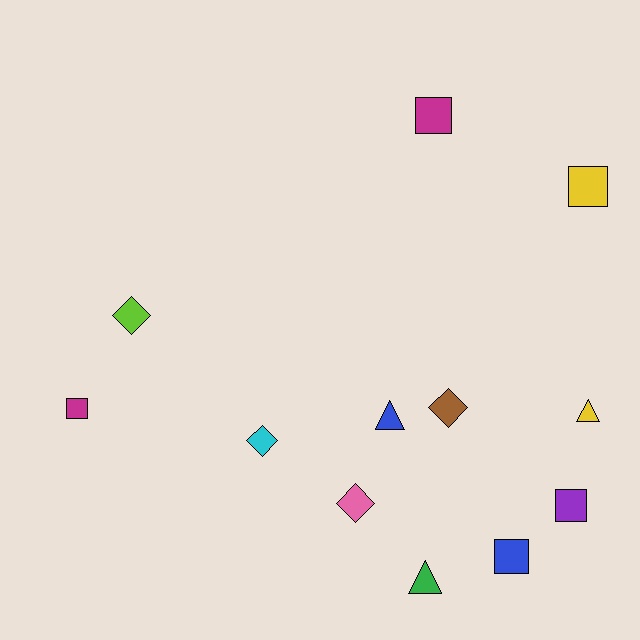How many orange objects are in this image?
There are no orange objects.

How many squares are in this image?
There are 5 squares.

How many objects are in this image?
There are 12 objects.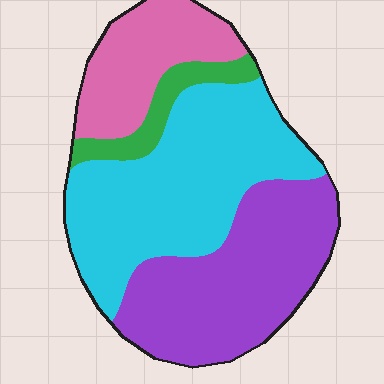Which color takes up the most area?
Cyan, at roughly 40%.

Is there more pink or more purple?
Purple.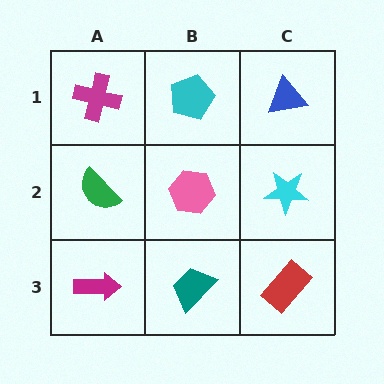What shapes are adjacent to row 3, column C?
A cyan star (row 2, column C), a teal trapezoid (row 3, column B).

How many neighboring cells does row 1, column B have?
3.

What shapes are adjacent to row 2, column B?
A cyan pentagon (row 1, column B), a teal trapezoid (row 3, column B), a green semicircle (row 2, column A), a cyan star (row 2, column C).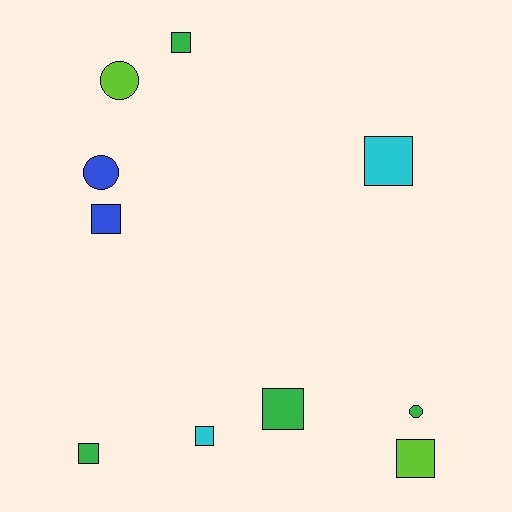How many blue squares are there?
There is 1 blue square.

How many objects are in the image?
There are 10 objects.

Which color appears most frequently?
Green, with 4 objects.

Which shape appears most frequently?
Square, with 7 objects.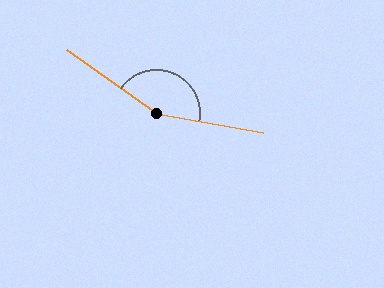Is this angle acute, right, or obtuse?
It is obtuse.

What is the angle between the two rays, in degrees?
Approximately 155 degrees.